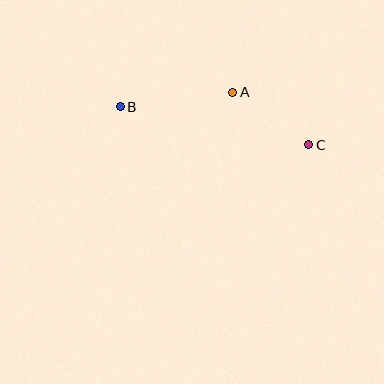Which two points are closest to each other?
Points A and C are closest to each other.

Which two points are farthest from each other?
Points B and C are farthest from each other.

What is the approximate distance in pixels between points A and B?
The distance between A and B is approximately 113 pixels.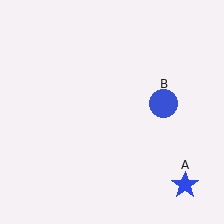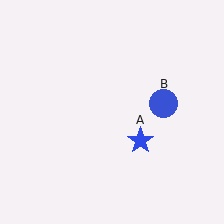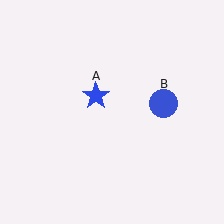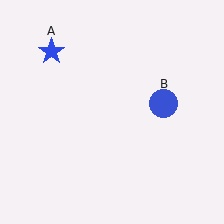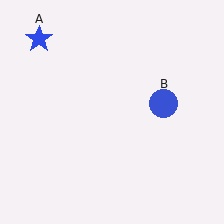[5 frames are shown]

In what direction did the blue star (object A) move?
The blue star (object A) moved up and to the left.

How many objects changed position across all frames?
1 object changed position: blue star (object A).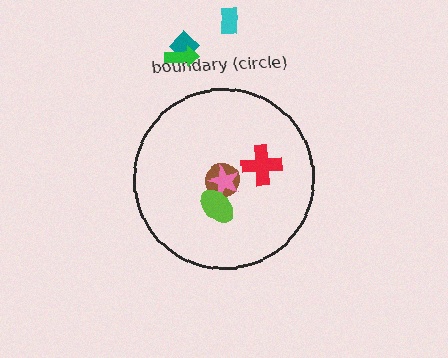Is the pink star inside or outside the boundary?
Inside.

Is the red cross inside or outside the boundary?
Inside.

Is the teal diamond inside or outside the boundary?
Outside.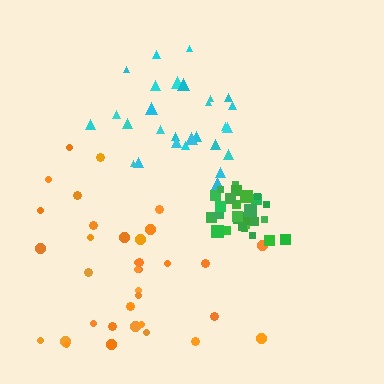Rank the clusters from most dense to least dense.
green, cyan, orange.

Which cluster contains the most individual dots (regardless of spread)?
Orange (35).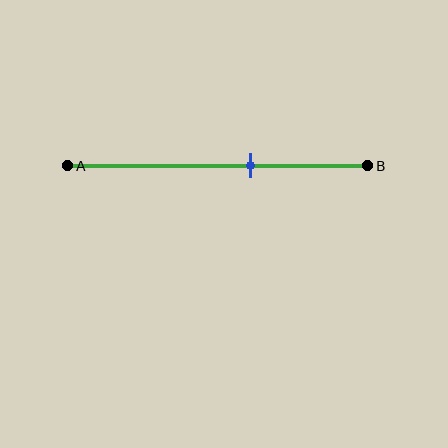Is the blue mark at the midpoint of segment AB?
No, the mark is at about 60% from A, not at the 50% midpoint.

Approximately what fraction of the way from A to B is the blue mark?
The blue mark is approximately 60% of the way from A to B.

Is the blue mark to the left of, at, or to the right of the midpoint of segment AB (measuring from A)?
The blue mark is to the right of the midpoint of segment AB.